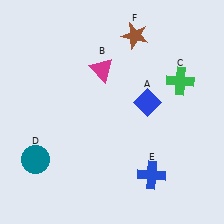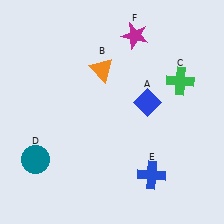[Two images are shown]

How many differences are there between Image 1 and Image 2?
There are 2 differences between the two images.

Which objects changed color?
B changed from magenta to orange. F changed from brown to magenta.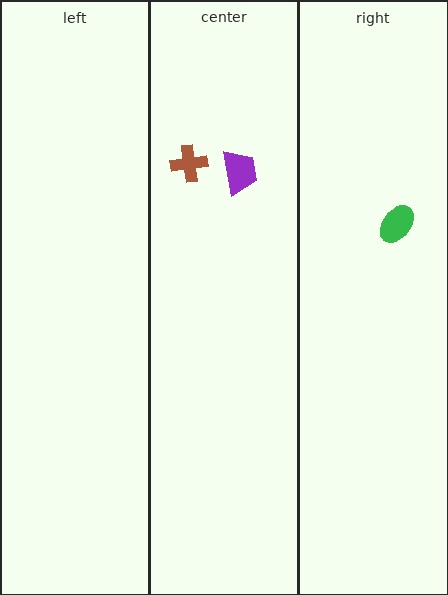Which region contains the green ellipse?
The right region.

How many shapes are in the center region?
2.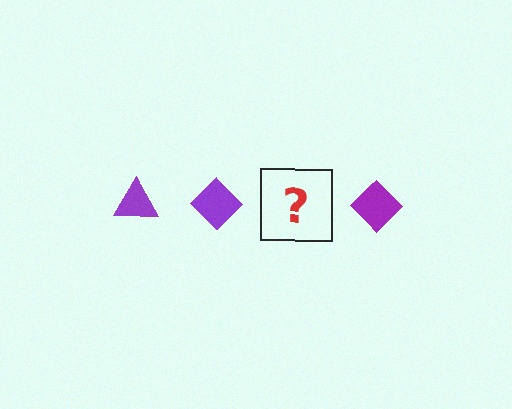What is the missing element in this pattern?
The missing element is a purple triangle.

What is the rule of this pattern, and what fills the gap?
The rule is that the pattern cycles through triangle, diamond shapes in purple. The gap should be filled with a purple triangle.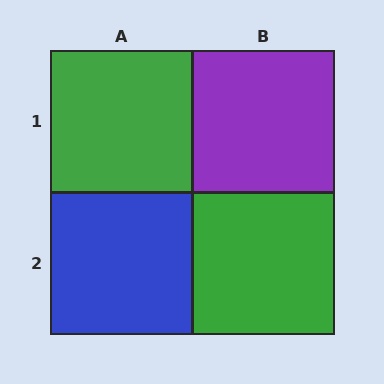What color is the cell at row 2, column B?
Green.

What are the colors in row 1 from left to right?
Green, purple.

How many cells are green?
2 cells are green.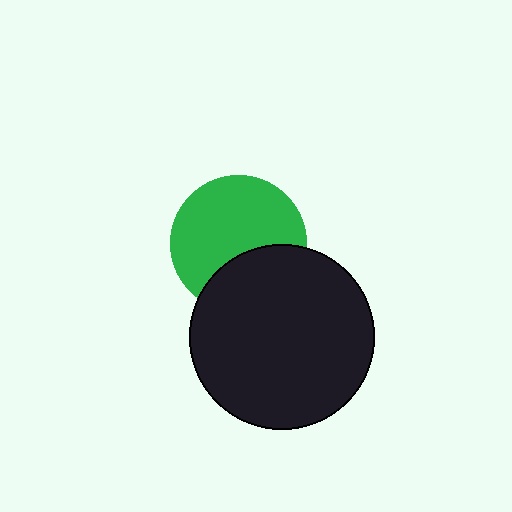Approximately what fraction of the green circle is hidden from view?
Roughly 34% of the green circle is hidden behind the black circle.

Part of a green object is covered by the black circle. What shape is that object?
It is a circle.